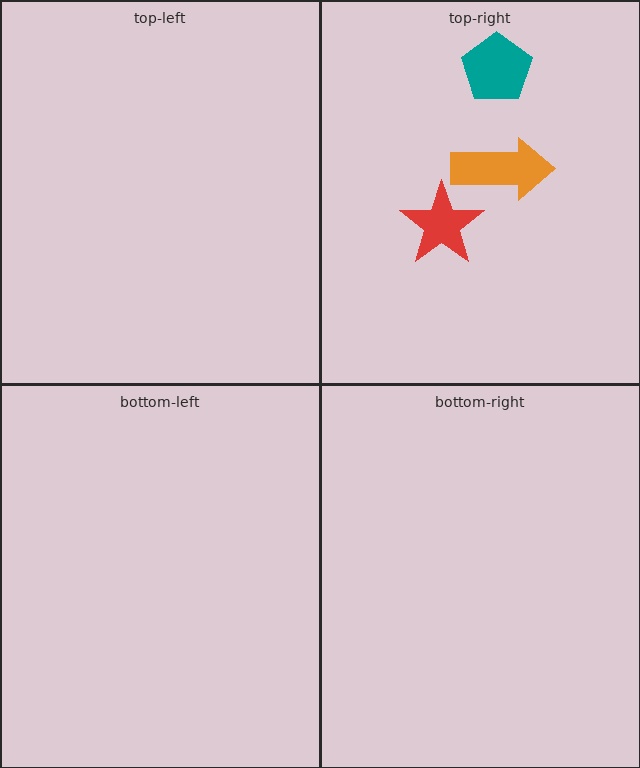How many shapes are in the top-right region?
3.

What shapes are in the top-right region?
The teal pentagon, the orange arrow, the red star.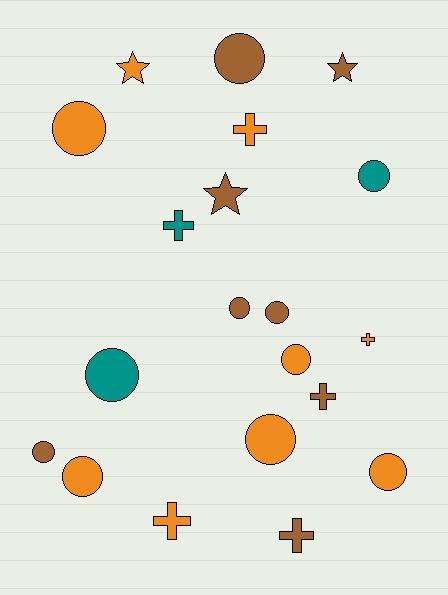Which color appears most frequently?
Orange, with 9 objects.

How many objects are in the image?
There are 20 objects.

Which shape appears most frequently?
Circle, with 11 objects.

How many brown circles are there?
There are 4 brown circles.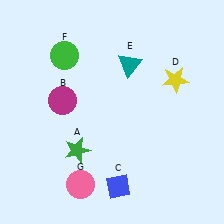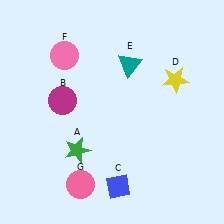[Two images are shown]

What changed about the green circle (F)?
In Image 1, F is green. In Image 2, it changed to pink.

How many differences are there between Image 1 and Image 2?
There is 1 difference between the two images.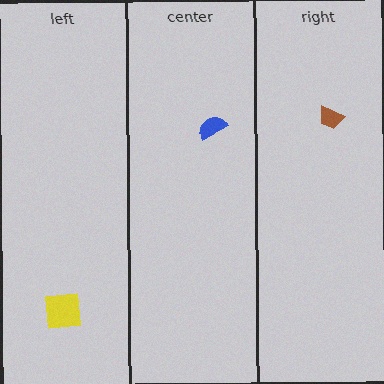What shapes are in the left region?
The yellow square.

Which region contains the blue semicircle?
The center region.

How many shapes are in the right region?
1.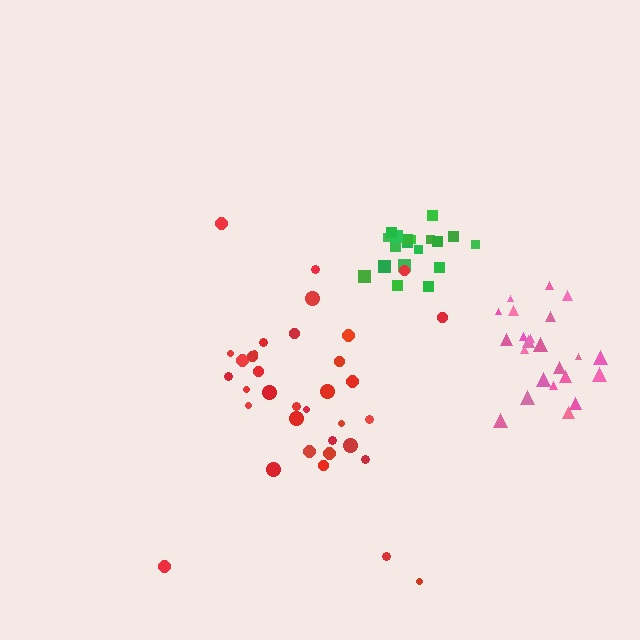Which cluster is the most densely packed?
Green.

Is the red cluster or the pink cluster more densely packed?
Pink.